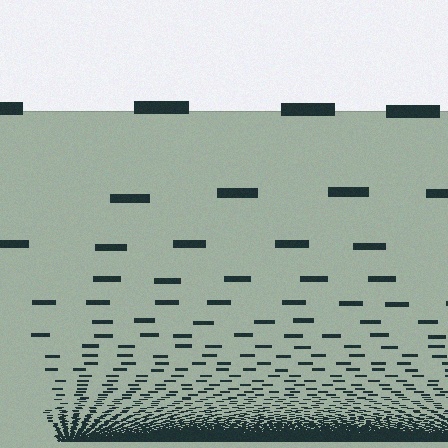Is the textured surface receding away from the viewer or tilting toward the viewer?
The surface appears to tilt toward the viewer. Texture elements get larger and sparser toward the top.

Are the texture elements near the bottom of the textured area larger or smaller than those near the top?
Smaller. The gradient is inverted — elements near the bottom are smaller and denser.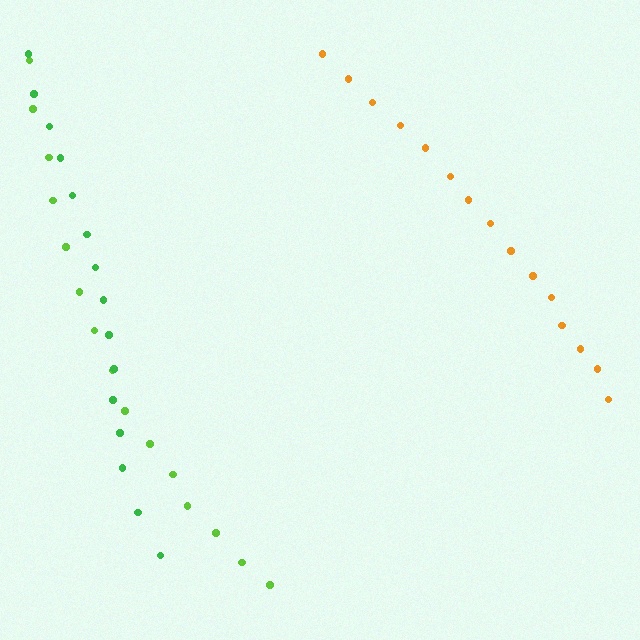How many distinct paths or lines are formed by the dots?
There are 3 distinct paths.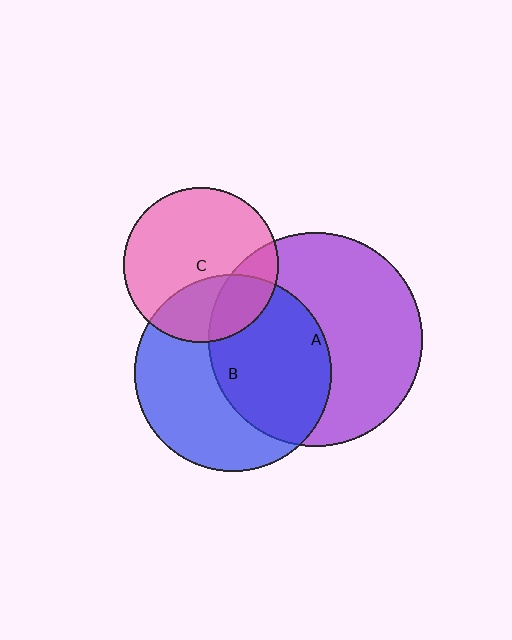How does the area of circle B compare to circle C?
Approximately 1.6 times.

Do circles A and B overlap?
Yes.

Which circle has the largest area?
Circle A (purple).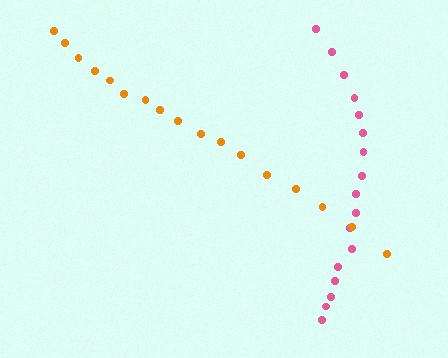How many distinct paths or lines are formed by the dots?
There are 2 distinct paths.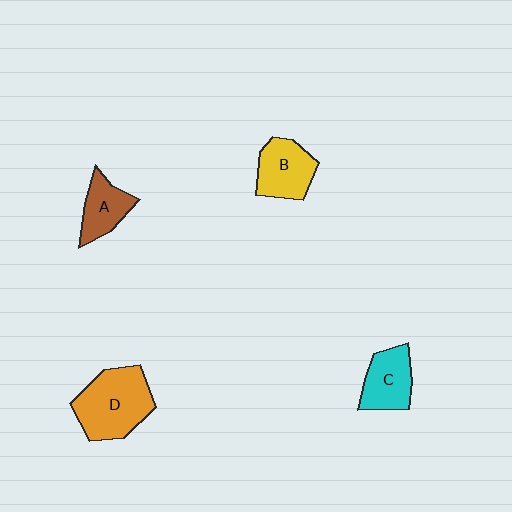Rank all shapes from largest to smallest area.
From largest to smallest: D (orange), B (yellow), C (cyan), A (brown).